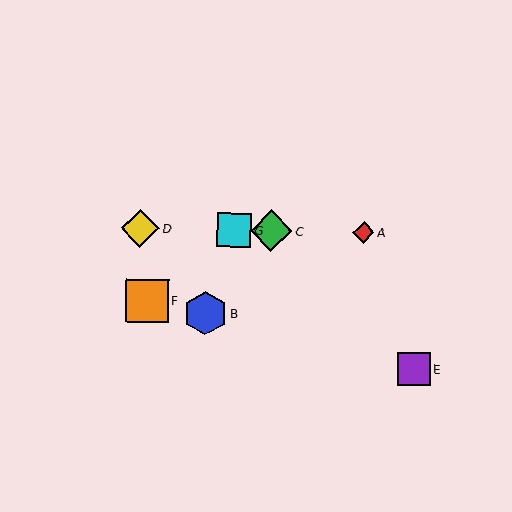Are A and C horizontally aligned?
Yes, both are at y≈233.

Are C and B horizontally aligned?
No, C is at y≈231 and B is at y≈313.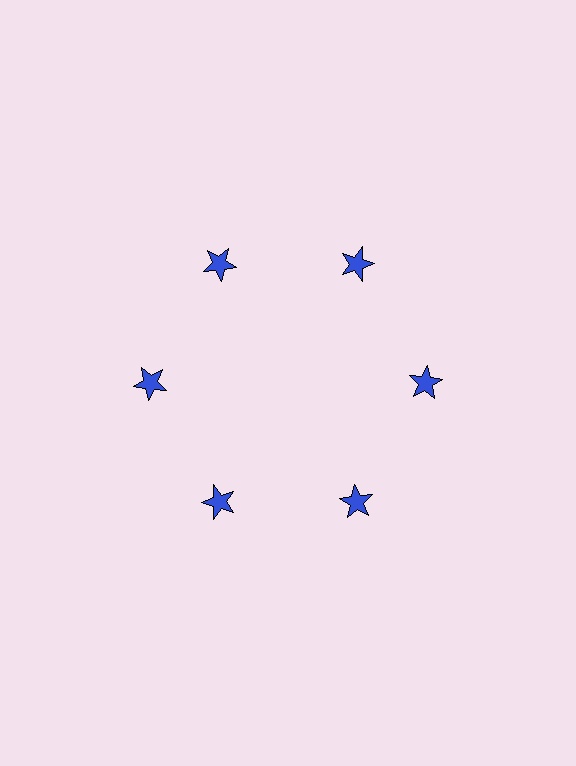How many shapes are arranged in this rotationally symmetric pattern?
There are 6 shapes, arranged in 6 groups of 1.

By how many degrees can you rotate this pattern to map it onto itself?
The pattern maps onto itself every 60 degrees of rotation.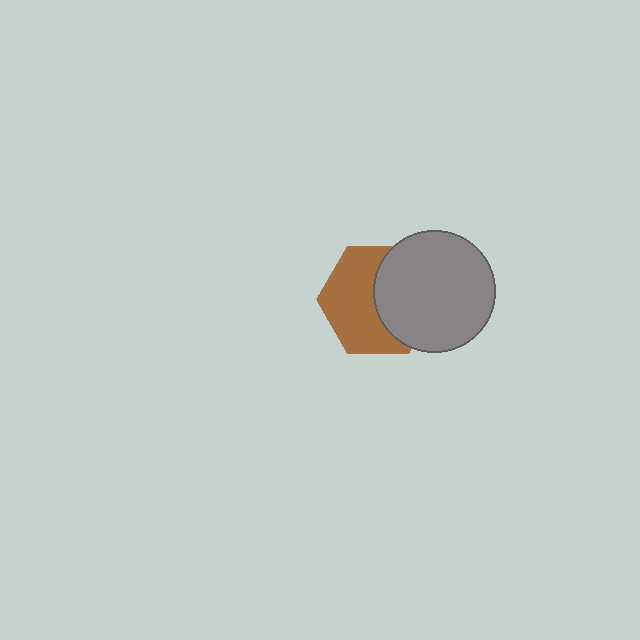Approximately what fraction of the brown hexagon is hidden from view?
Roughly 44% of the brown hexagon is hidden behind the gray circle.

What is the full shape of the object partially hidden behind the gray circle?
The partially hidden object is a brown hexagon.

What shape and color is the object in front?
The object in front is a gray circle.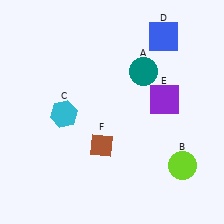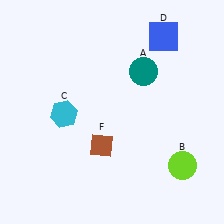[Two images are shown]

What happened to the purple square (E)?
The purple square (E) was removed in Image 2. It was in the top-right area of Image 1.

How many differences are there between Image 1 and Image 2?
There is 1 difference between the two images.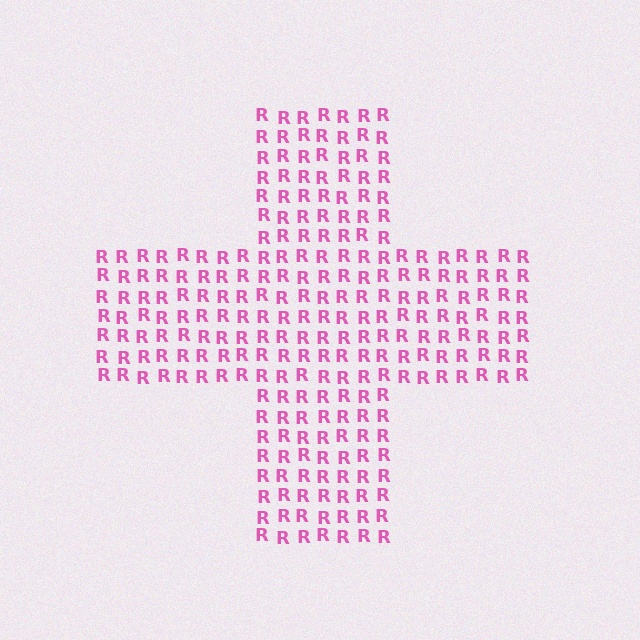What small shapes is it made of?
It is made of small letter R's.